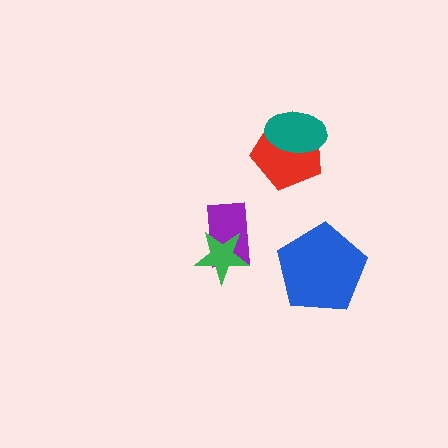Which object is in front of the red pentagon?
The teal ellipse is in front of the red pentagon.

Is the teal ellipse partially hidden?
No, no other shape covers it.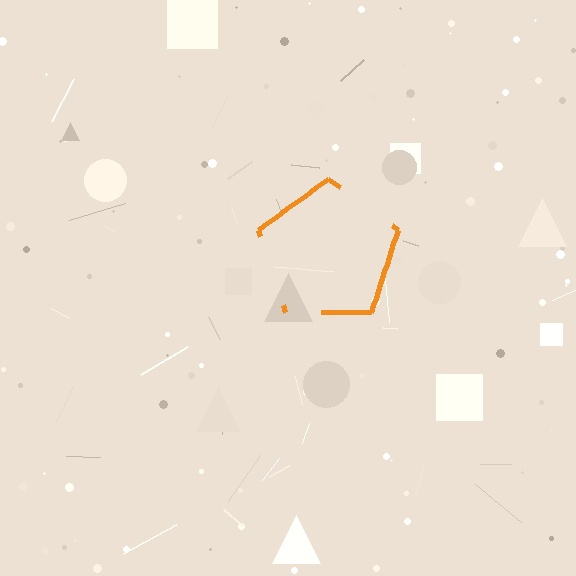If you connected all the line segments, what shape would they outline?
They would outline a pentagon.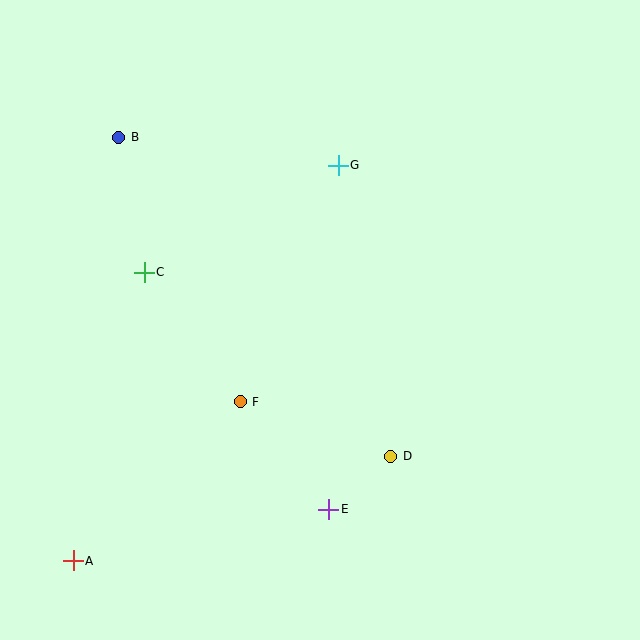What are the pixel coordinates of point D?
Point D is at (391, 456).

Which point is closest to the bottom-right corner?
Point D is closest to the bottom-right corner.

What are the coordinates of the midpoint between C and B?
The midpoint between C and B is at (131, 205).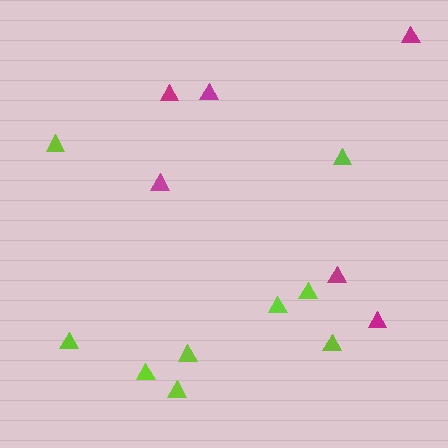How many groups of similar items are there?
There are 2 groups: one group of magenta triangles (6) and one group of lime triangles (9).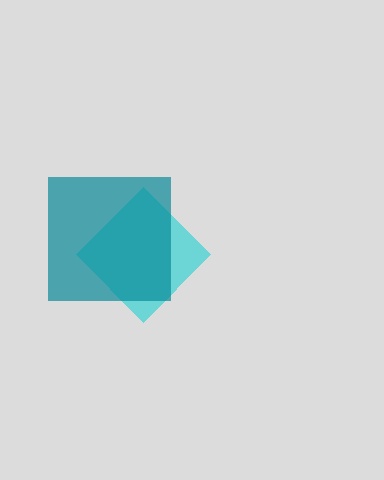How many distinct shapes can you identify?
There are 2 distinct shapes: a cyan diamond, a teal square.